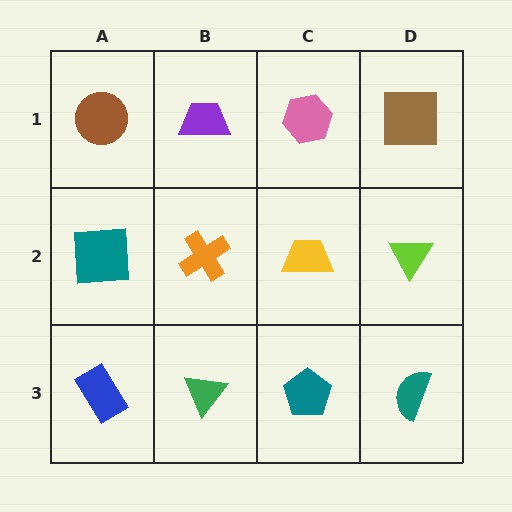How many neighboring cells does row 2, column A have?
3.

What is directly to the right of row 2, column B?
A yellow trapezoid.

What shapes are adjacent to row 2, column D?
A brown square (row 1, column D), a teal semicircle (row 3, column D), a yellow trapezoid (row 2, column C).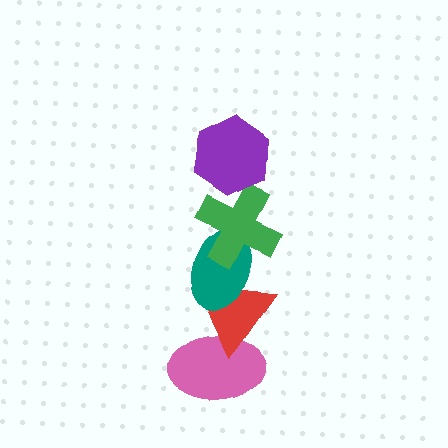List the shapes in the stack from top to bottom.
From top to bottom: the purple hexagon, the green cross, the teal ellipse, the red triangle, the pink ellipse.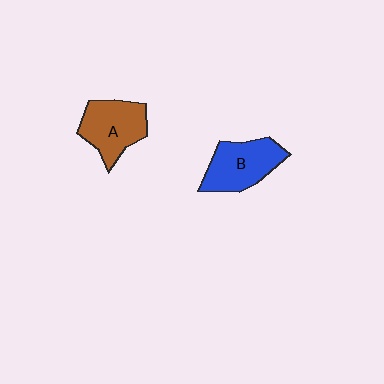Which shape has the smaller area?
Shape A (brown).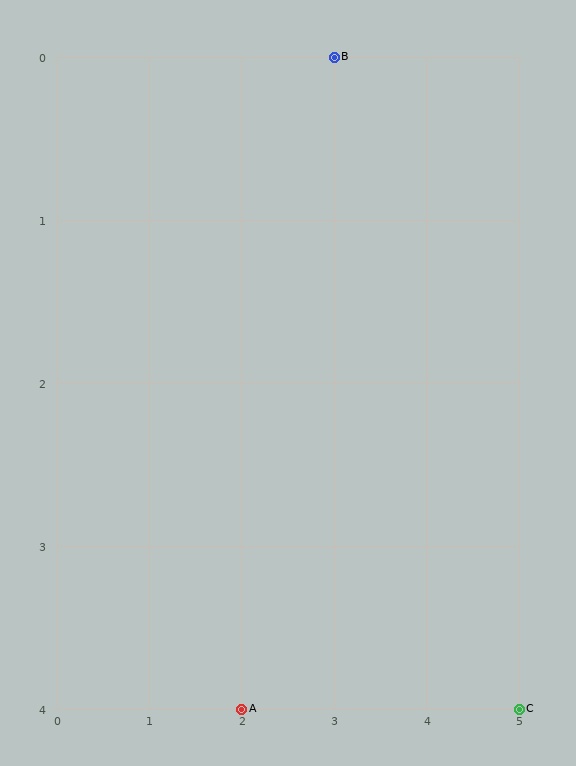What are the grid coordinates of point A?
Point A is at grid coordinates (2, 4).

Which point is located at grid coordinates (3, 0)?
Point B is at (3, 0).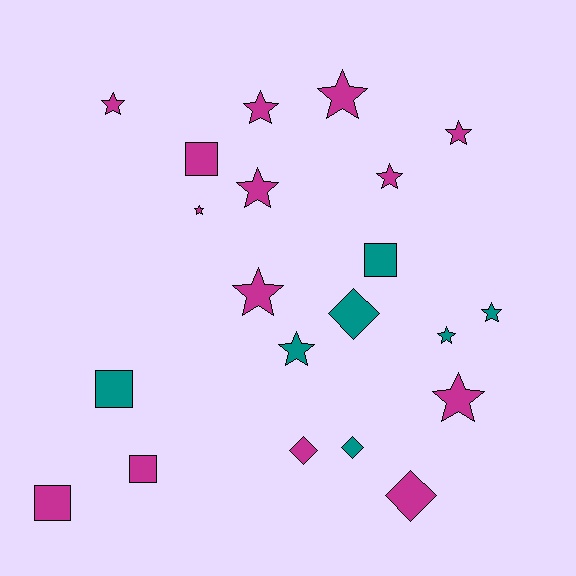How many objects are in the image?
There are 21 objects.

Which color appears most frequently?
Magenta, with 14 objects.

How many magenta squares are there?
There are 3 magenta squares.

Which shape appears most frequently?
Star, with 12 objects.